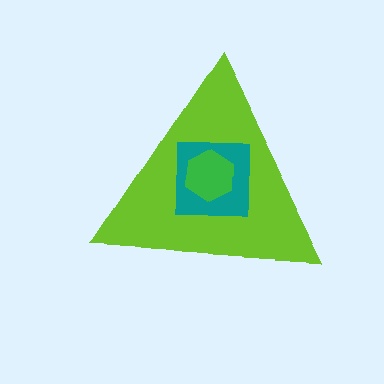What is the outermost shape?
The lime triangle.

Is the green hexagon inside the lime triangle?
Yes.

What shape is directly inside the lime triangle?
The teal square.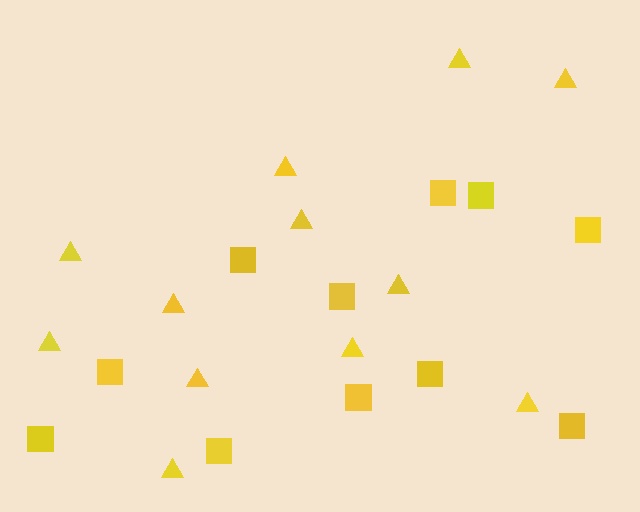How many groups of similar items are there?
There are 2 groups: one group of triangles (12) and one group of squares (11).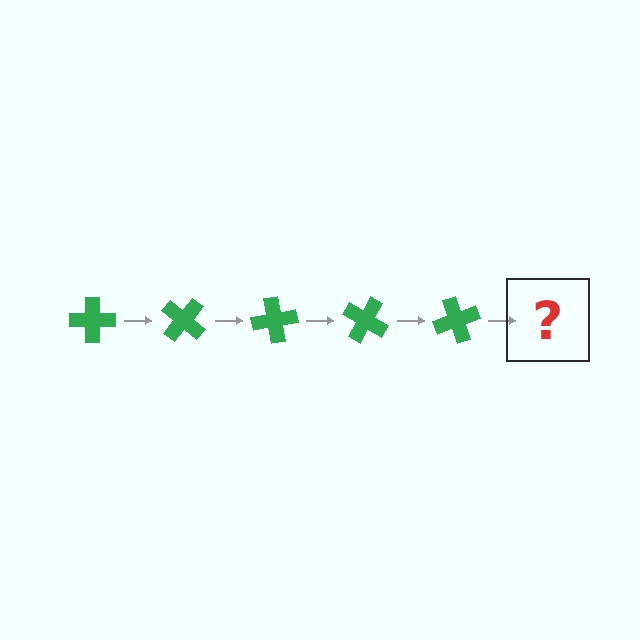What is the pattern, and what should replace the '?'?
The pattern is that the cross rotates 40 degrees each step. The '?' should be a green cross rotated 200 degrees.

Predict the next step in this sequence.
The next step is a green cross rotated 200 degrees.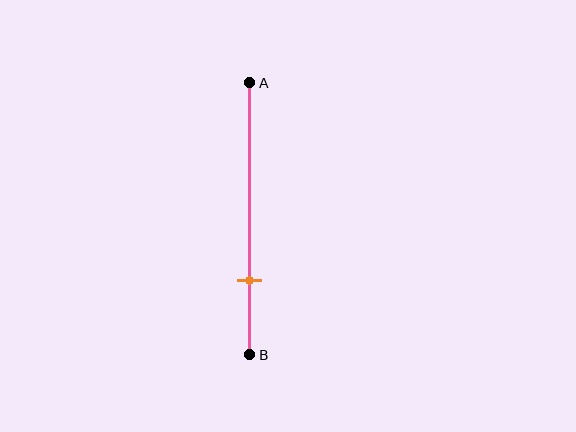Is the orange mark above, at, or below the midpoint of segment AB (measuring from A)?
The orange mark is below the midpoint of segment AB.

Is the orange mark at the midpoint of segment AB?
No, the mark is at about 75% from A, not at the 50% midpoint.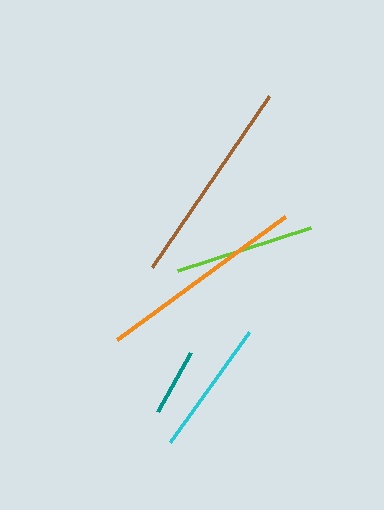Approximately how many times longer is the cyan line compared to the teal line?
The cyan line is approximately 2.0 times the length of the teal line.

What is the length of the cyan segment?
The cyan segment is approximately 135 pixels long.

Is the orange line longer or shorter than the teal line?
The orange line is longer than the teal line.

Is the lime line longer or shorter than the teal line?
The lime line is longer than the teal line.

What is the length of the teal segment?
The teal segment is approximately 68 pixels long.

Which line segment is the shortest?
The teal line is the shortest at approximately 68 pixels.